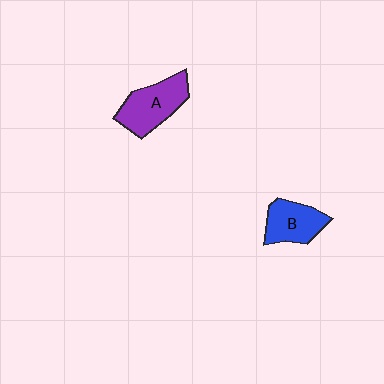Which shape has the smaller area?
Shape B (blue).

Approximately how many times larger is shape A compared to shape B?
Approximately 1.2 times.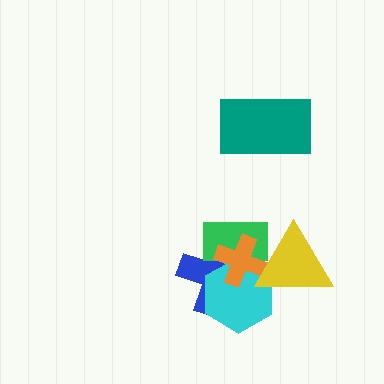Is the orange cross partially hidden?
Yes, it is partially covered by another shape.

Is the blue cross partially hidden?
Yes, it is partially covered by another shape.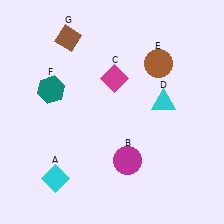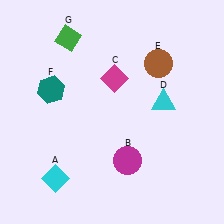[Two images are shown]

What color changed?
The diamond (G) changed from brown in Image 1 to green in Image 2.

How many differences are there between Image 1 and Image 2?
There is 1 difference between the two images.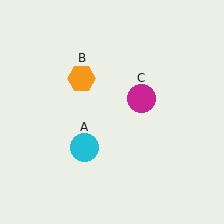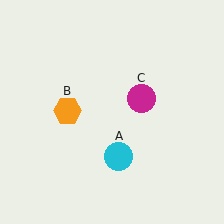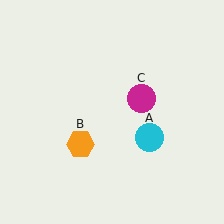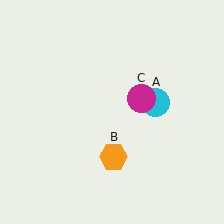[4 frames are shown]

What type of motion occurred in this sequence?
The cyan circle (object A), orange hexagon (object B) rotated counterclockwise around the center of the scene.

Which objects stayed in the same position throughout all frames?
Magenta circle (object C) remained stationary.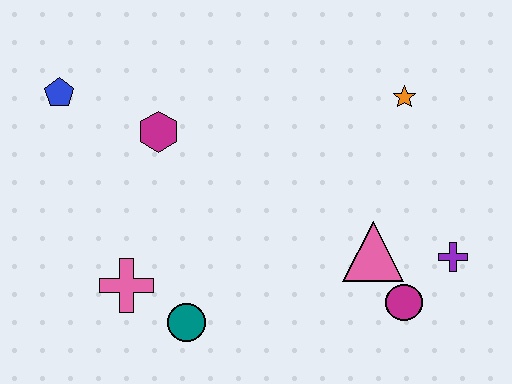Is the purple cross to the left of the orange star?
No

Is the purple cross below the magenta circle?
No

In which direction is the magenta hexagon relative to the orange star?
The magenta hexagon is to the left of the orange star.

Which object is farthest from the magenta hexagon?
The purple cross is farthest from the magenta hexagon.